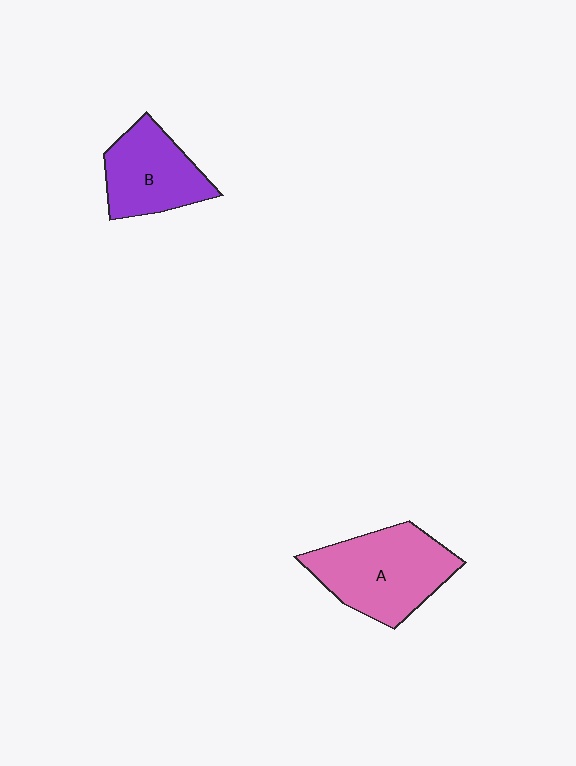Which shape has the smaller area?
Shape B (purple).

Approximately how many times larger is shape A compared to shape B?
Approximately 1.3 times.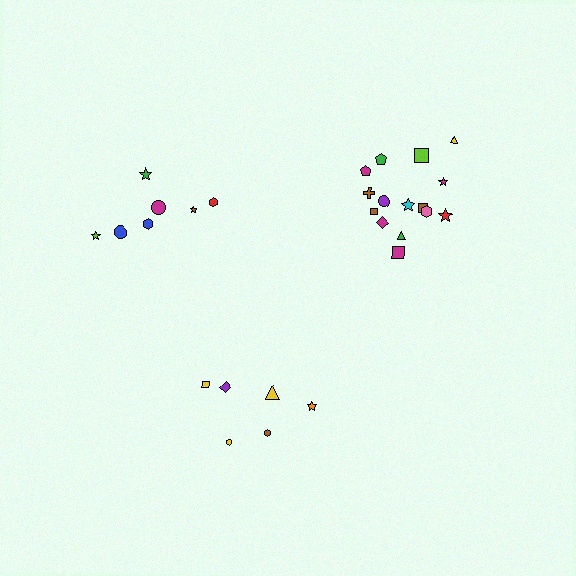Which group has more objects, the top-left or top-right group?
The top-right group.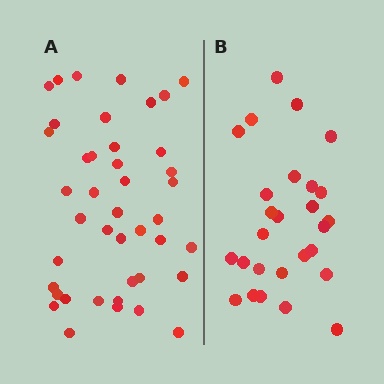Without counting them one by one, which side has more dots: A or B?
Region A (the left region) has more dots.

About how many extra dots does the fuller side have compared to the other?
Region A has approximately 15 more dots than region B.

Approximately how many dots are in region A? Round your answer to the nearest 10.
About 40 dots. (The exact count is 42, which rounds to 40.)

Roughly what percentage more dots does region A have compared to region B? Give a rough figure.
About 55% more.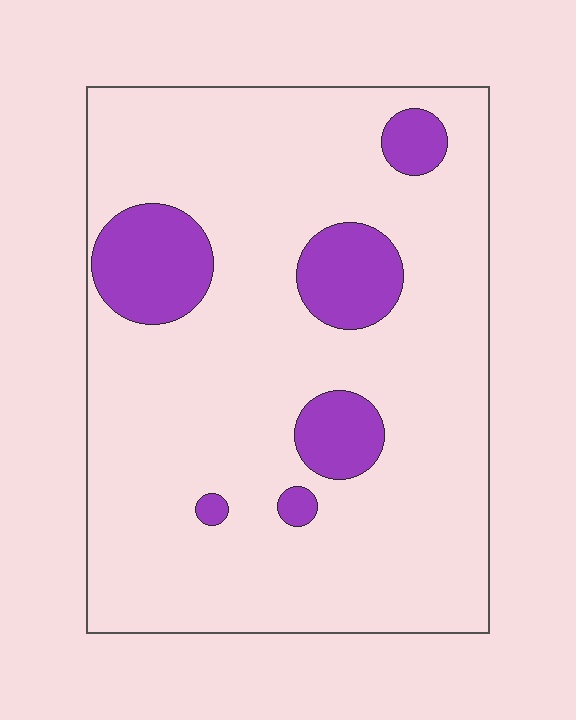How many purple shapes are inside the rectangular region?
6.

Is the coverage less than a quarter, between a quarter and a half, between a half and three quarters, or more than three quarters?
Less than a quarter.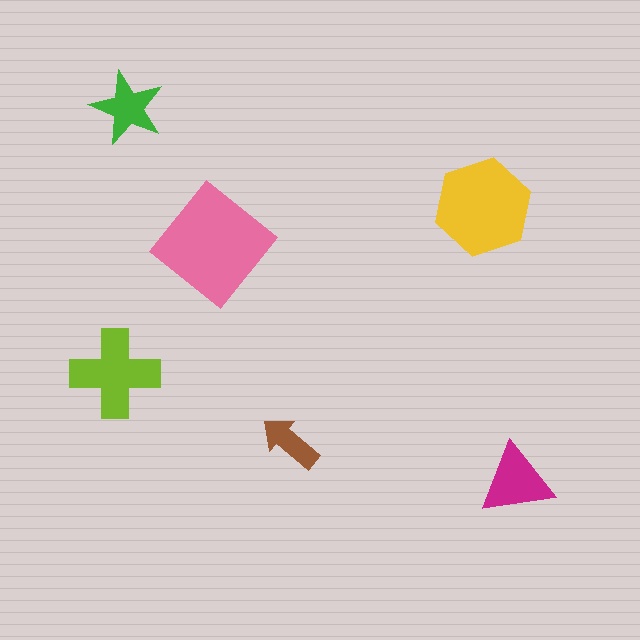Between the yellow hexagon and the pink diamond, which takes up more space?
The pink diamond.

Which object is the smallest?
The brown arrow.